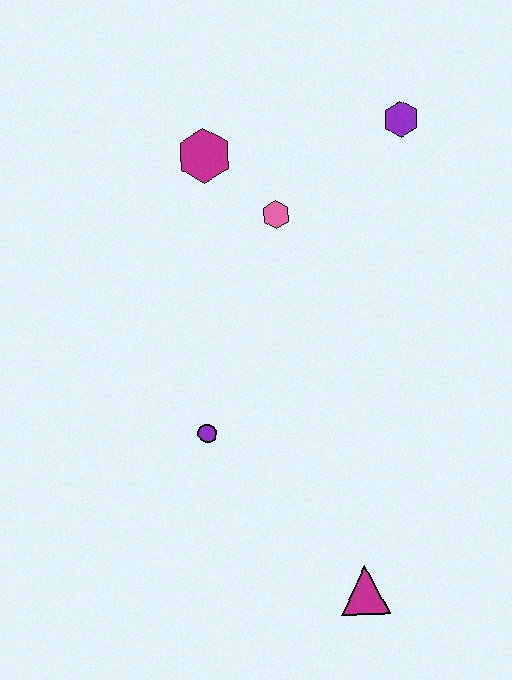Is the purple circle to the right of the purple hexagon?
No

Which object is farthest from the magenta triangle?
The purple hexagon is farthest from the magenta triangle.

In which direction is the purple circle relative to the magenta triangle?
The purple circle is above the magenta triangle.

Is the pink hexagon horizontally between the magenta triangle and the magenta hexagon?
Yes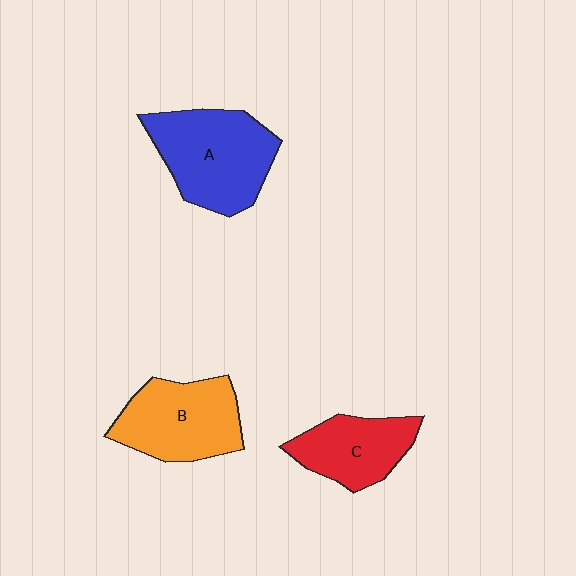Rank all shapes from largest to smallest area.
From largest to smallest: A (blue), B (orange), C (red).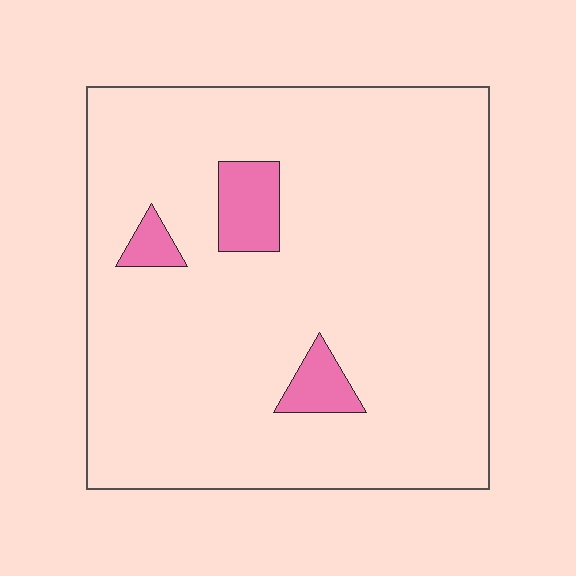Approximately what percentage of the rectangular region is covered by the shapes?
Approximately 5%.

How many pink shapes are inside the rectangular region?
3.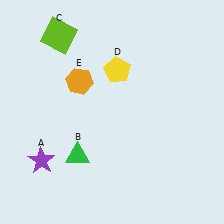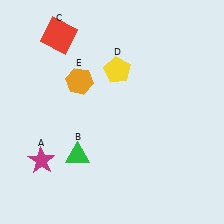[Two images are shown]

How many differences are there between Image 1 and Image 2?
There are 2 differences between the two images.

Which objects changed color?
A changed from purple to magenta. C changed from lime to red.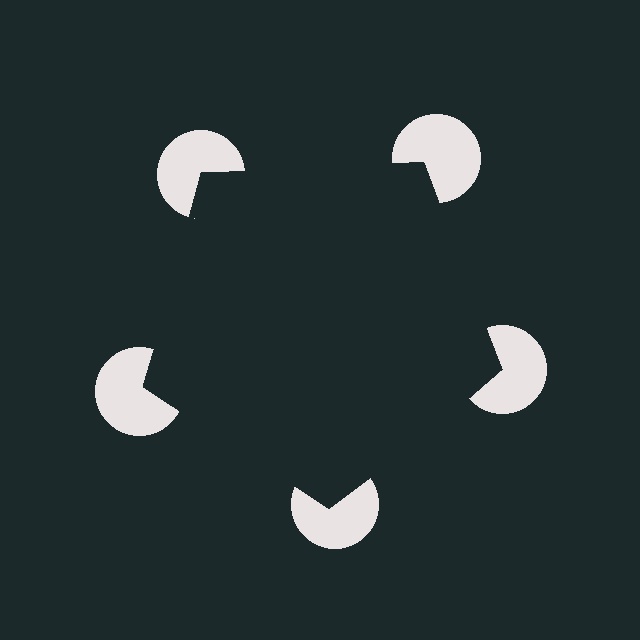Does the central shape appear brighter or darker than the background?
It typically appears slightly darker than the background, even though no actual brightness change is drawn.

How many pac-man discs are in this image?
There are 5 — one at each vertex of the illusory pentagon.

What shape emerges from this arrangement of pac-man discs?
An illusory pentagon — its edges are inferred from the aligned wedge cuts in the pac-man discs, not physically drawn.